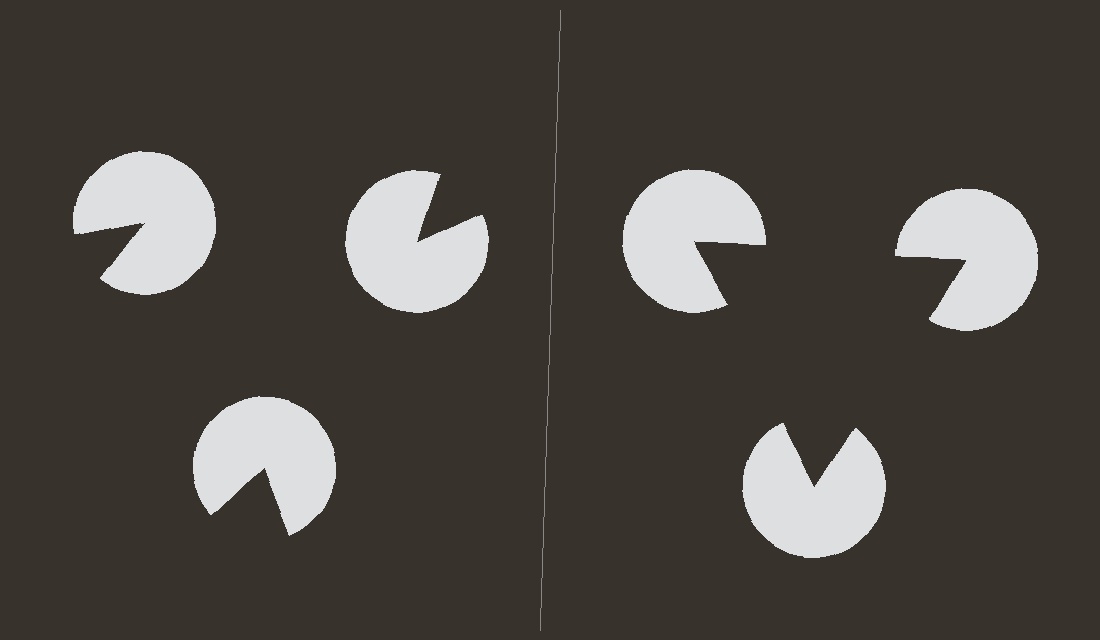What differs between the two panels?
The pac-man discs are positioned identically on both sides; only the wedge orientations differ. On the right they align to a triangle; on the left they are misaligned.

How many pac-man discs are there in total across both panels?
6 — 3 on each side.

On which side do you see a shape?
An illusory triangle appears on the right side. On the left side the wedge cuts are rotated, so no coherent shape forms.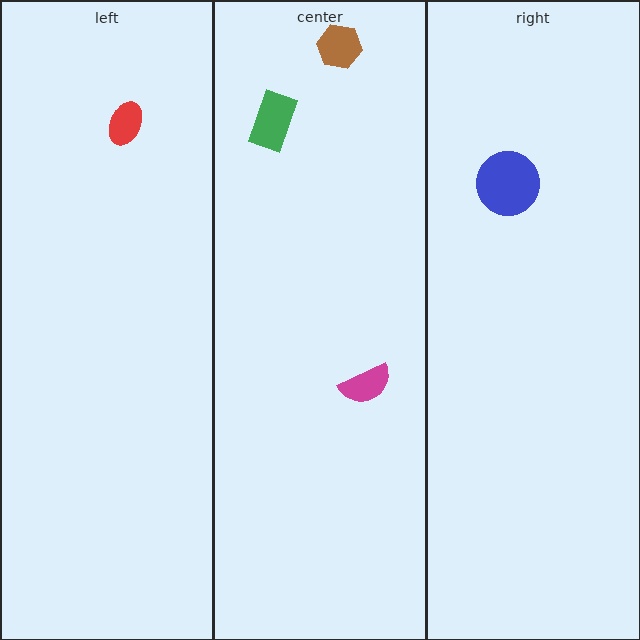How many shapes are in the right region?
1.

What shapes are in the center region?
The magenta semicircle, the green rectangle, the brown hexagon.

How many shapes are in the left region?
1.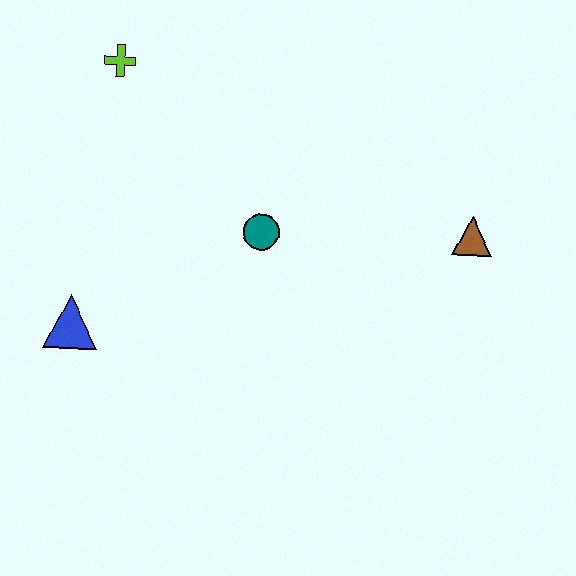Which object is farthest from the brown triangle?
The blue triangle is farthest from the brown triangle.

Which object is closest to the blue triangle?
The teal circle is closest to the blue triangle.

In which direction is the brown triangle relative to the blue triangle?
The brown triangle is to the right of the blue triangle.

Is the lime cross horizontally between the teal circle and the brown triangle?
No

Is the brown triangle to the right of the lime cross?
Yes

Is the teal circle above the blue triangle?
Yes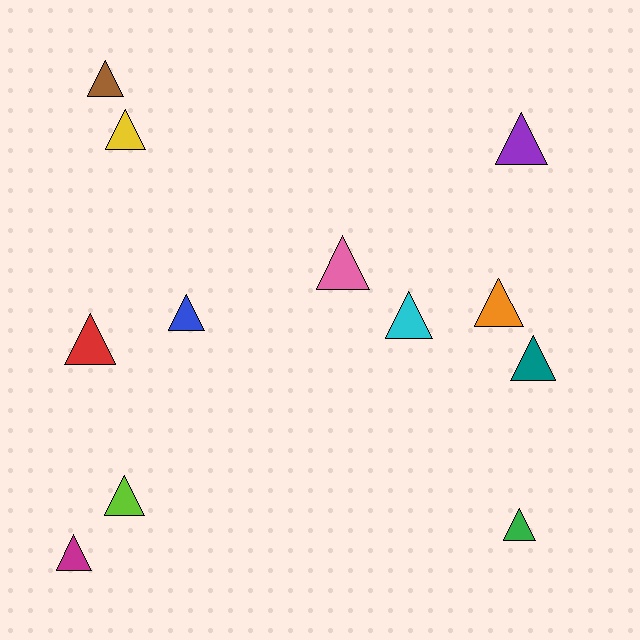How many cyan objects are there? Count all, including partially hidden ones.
There is 1 cyan object.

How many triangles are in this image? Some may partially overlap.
There are 12 triangles.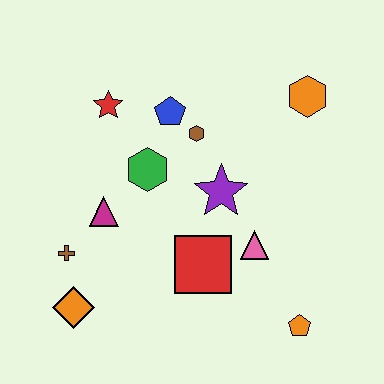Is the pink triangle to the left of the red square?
No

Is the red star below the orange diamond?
No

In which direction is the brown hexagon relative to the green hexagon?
The brown hexagon is to the right of the green hexagon.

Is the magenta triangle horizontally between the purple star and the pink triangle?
No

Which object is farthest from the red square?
The orange hexagon is farthest from the red square.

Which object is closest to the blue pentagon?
The brown hexagon is closest to the blue pentagon.